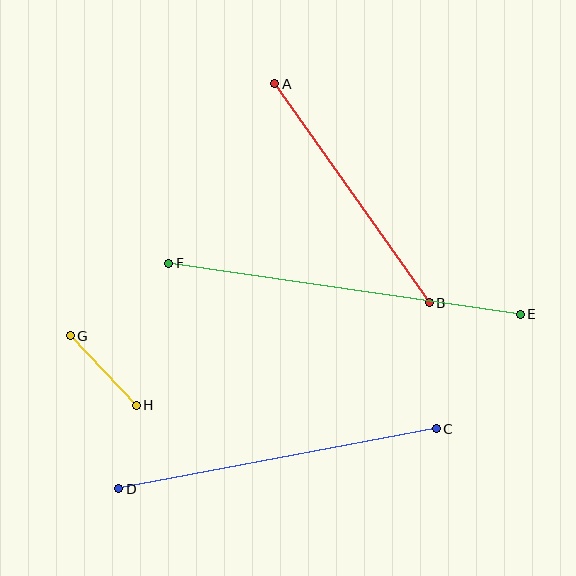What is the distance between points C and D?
The distance is approximately 323 pixels.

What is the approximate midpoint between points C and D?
The midpoint is at approximately (278, 459) pixels.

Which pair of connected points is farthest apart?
Points E and F are farthest apart.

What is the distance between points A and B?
The distance is approximately 268 pixels.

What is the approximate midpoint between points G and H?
The midpoint is at approximately (103, 370) pixels.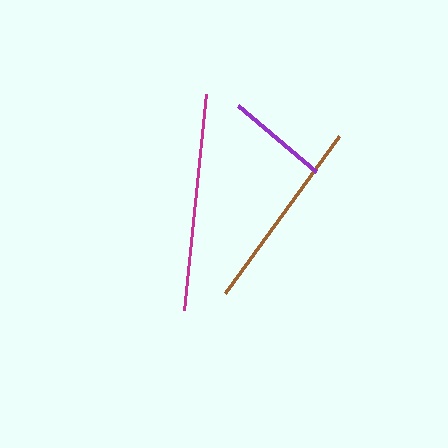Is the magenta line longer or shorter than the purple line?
The magenta line is longer than the purple line.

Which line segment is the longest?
The magenta line is the longest at approximately 217 pixels.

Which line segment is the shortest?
The purple line is the shortest at approximately 102 pixels.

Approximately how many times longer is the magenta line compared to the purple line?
The magenta line is approximately 2.1 times the length of the purple line.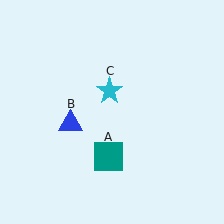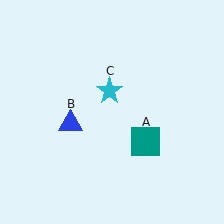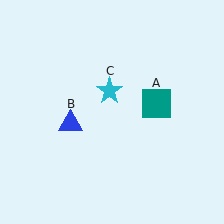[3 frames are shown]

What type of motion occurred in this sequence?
The teal square (object A) rotated counterclockwise around the center of the scene.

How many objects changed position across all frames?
1 object changed position: teal square (object A).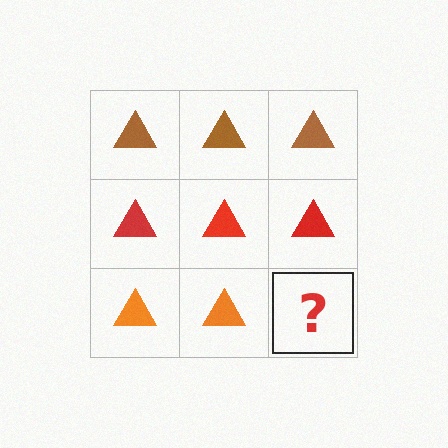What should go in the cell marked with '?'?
The missing cell should contain an orange triangle.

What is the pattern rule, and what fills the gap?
The rule is that each row has a consistent color. The gap should be filled with an orange triangle.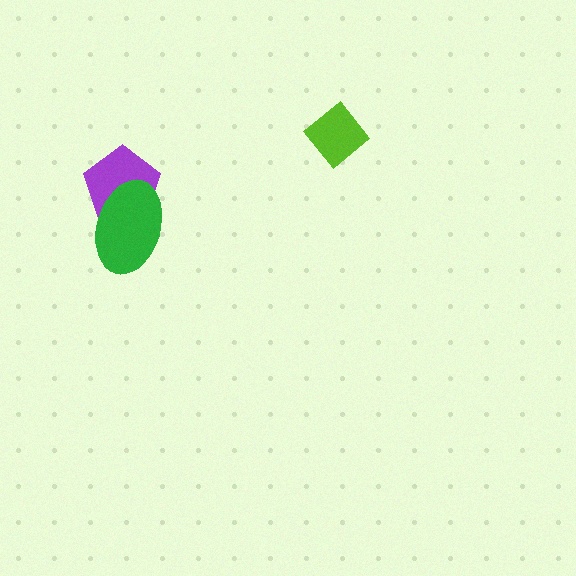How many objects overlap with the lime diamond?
0 objects overlap with the lime diamond.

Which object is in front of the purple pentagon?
The green ellipse is in front of the purple pentagon.